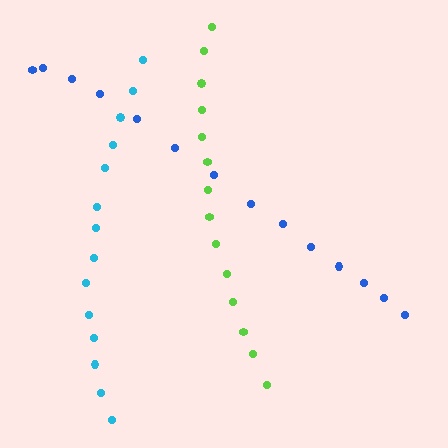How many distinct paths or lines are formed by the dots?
There are 3 distinct paths.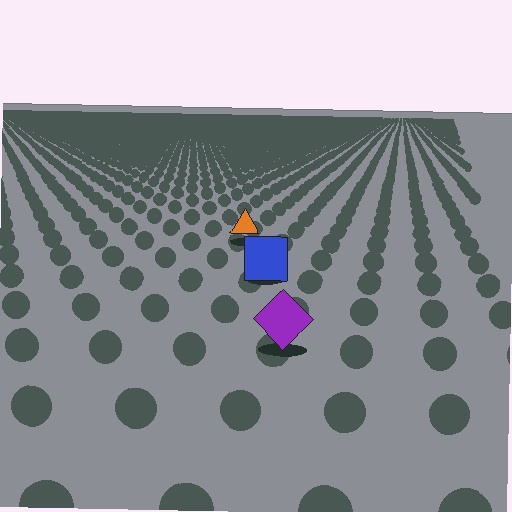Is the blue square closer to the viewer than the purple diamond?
No. The purple diamond is closer — you can tell from the texture gradient: the ground texture is coarser near it.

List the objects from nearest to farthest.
From nearest to farthest: the purple diamond, the blue square, the orange triangle.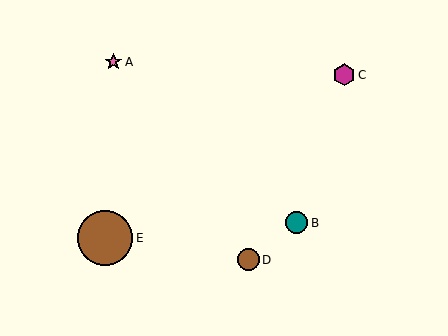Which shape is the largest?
The brown circle (labeled E) is the largest.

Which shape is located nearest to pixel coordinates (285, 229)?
The teal circle (labeled B) at (297, 223) is nearest to that location.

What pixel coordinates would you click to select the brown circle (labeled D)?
Click at (249, 260) to select the brown circle D.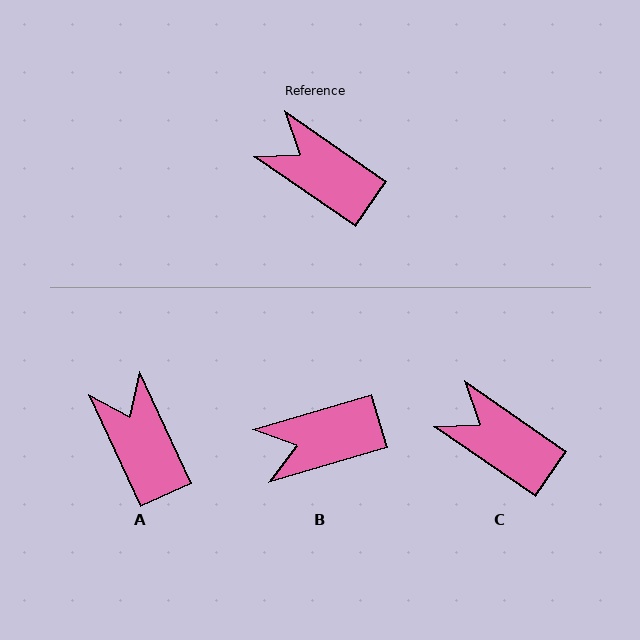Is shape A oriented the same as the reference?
No, it is off by about 31 degrees.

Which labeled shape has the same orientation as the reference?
C.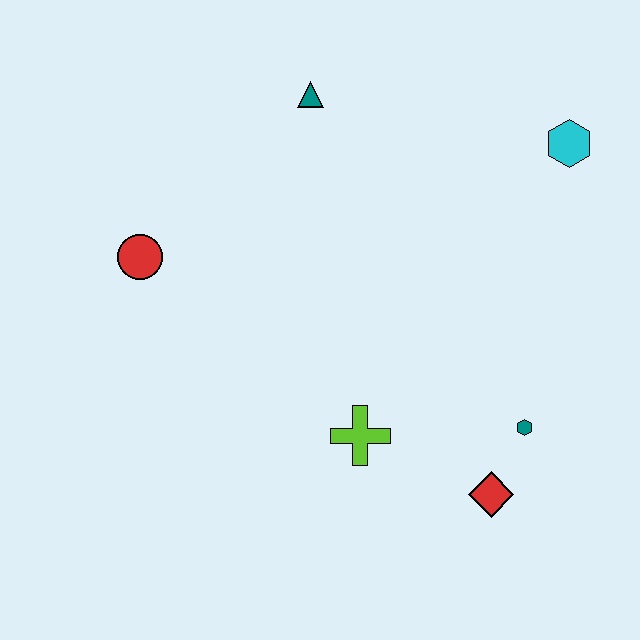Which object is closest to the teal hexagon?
The red diamond is closest to the teal hexagon.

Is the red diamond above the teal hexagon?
No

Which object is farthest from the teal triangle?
The red diamond is farthest from the teal triangle.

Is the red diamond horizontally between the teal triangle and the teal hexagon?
Yes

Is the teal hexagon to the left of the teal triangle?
No